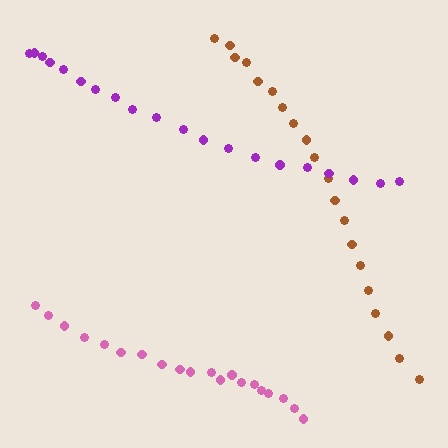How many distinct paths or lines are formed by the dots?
There are 3 distinct paths.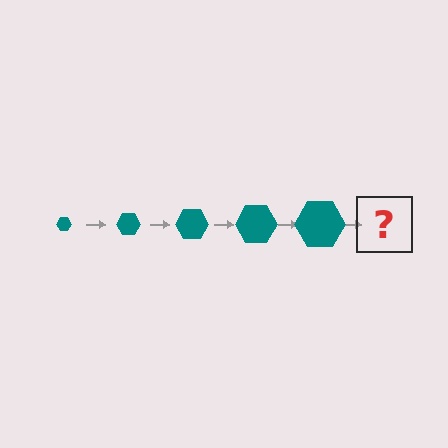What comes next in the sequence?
The next element should be a teal hexagon, larger than the previous one.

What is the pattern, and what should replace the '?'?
The pattern is that the hexagon gets progressively larger each step. The '?' should be a teal hexagon, larger than the previous one.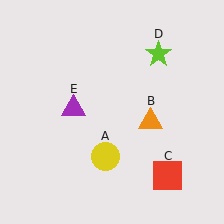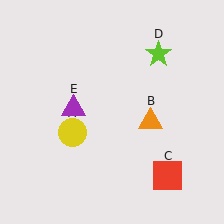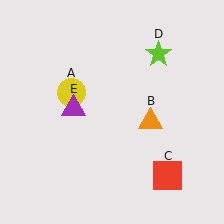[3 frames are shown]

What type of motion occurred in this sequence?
The yellow circle (object A) rotated clockwise around the center of the scene.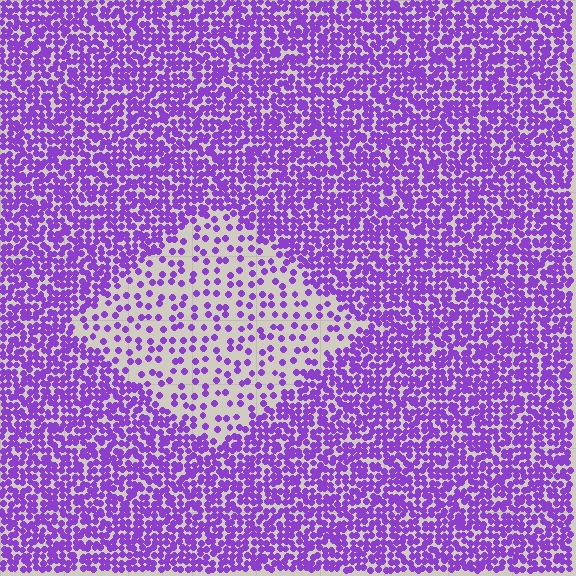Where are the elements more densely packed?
The elements are more densely packed outside the diamond boundary.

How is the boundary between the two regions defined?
The boundary is defined by a change in element density (approximately 2.9x ratio). All elements are the same color, size, and shape.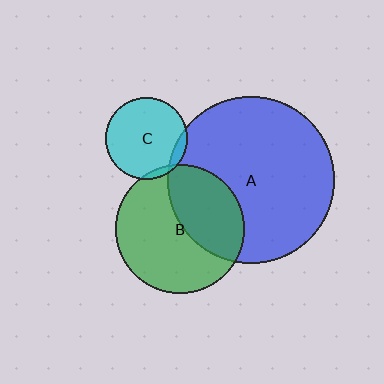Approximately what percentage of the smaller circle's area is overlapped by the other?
Approximately 40%.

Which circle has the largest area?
Circle A (blue).